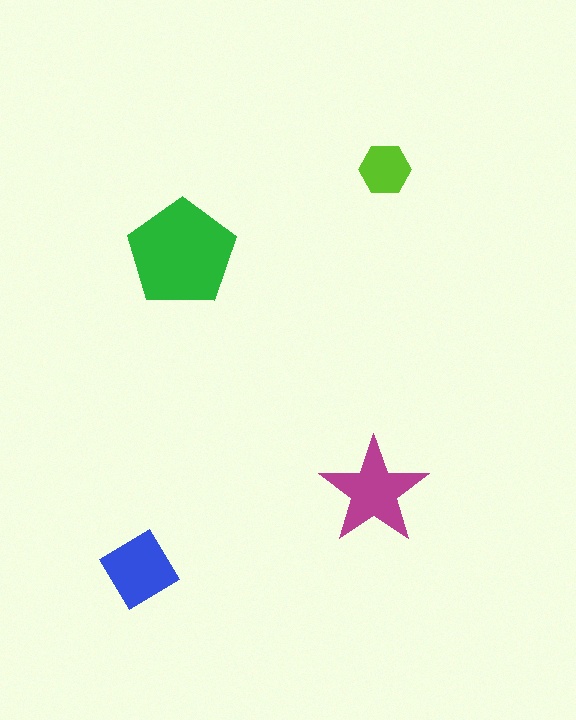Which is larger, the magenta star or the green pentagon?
The green pentagon.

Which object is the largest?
The green pentagon.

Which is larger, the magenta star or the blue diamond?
The magenta star.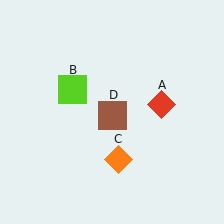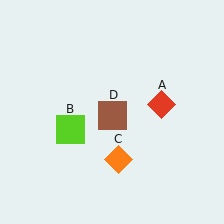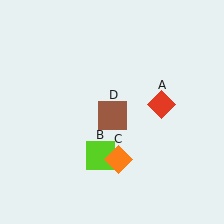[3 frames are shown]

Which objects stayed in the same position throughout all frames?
Red diamond (object A) and orange diamond (object C) and brown square (object D) remained stationary.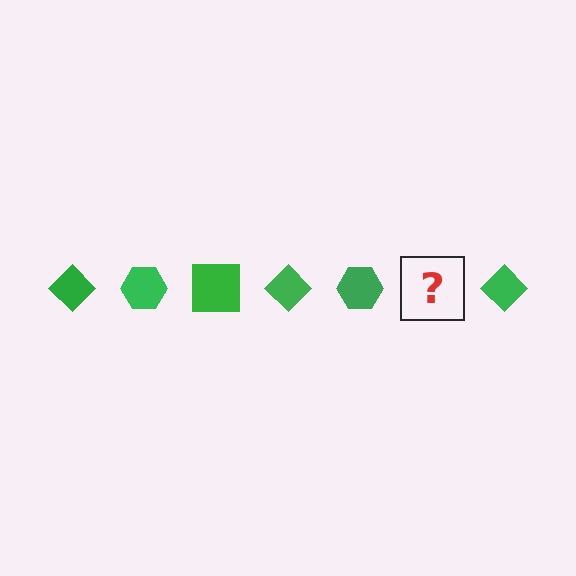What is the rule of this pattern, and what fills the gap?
The rule is that the pattern cycles through diamond, hexagon, square shapes in green. The gap should be filled with a green square.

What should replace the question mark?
The question mark should be replaced with a green square.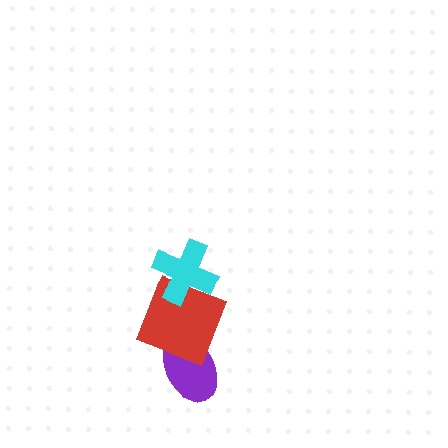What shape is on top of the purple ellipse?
The red square is on top of the purple ellipse.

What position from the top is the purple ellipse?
The purple ellipse is 3rd from the top.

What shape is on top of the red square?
The cyan cross is on top of the red square.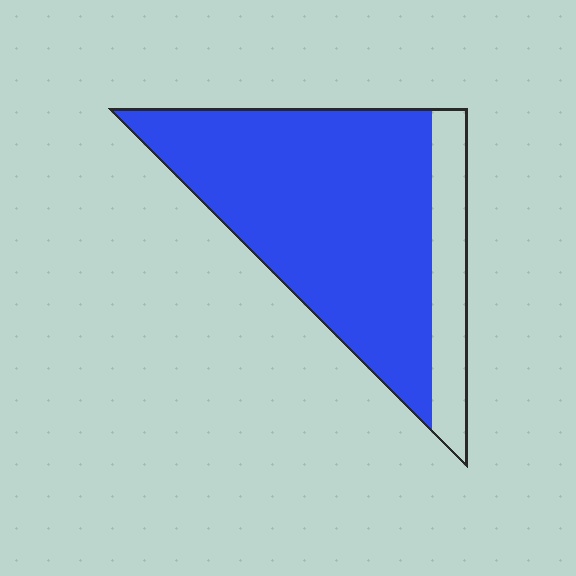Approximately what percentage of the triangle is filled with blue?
Approximately 80%.